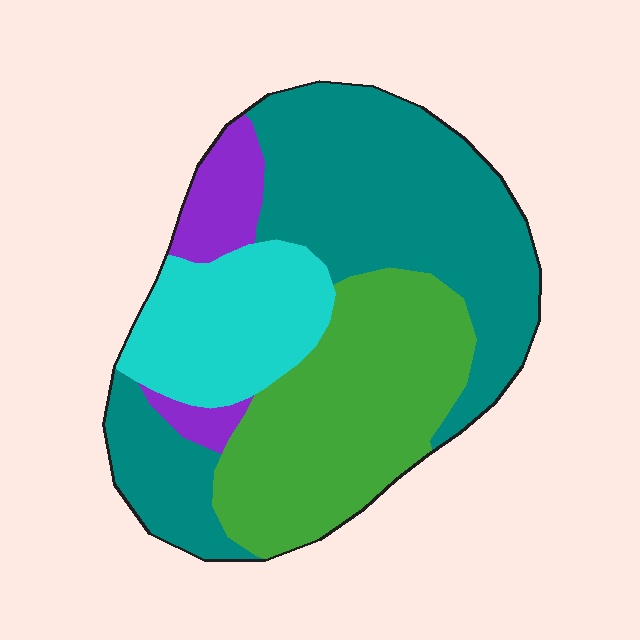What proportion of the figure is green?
Green takes up about one third (1/3) of the figure.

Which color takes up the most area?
Teal, at roughly 45%.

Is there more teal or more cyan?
Teal.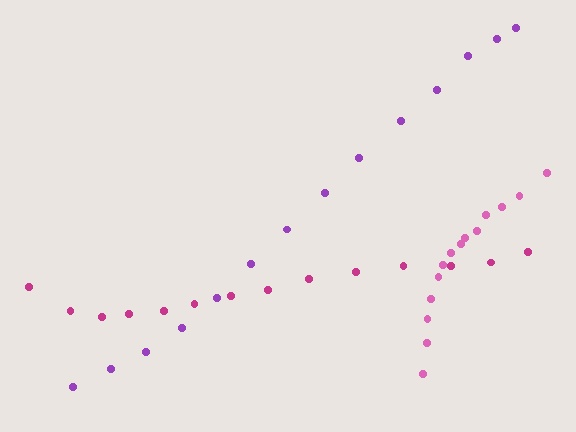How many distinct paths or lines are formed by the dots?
There are 3 distinct paths.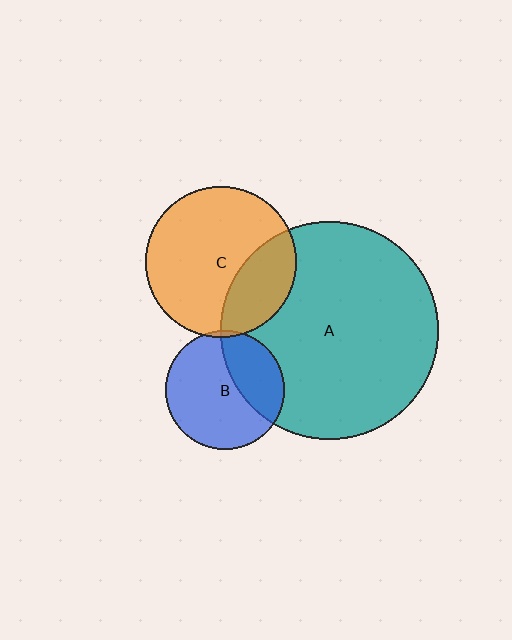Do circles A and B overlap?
Yes.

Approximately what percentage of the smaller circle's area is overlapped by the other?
Approximately 35%.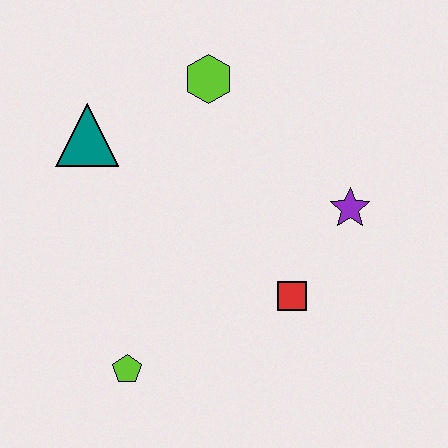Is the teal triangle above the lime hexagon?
No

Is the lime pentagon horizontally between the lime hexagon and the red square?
No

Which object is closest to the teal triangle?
The lime hexagon is closest to the teal triangle.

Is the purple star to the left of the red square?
No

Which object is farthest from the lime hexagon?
The lime pentagon is farthest from the lime hexagon.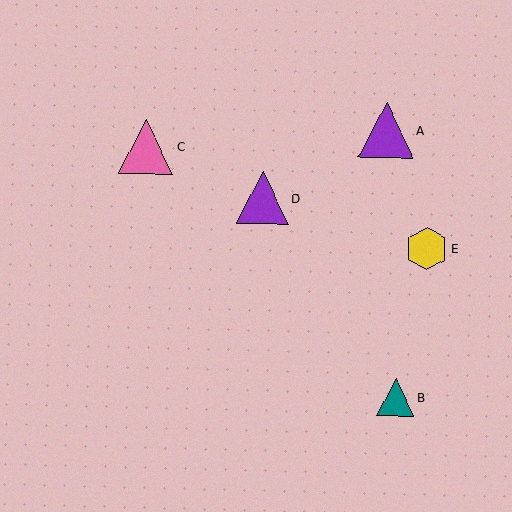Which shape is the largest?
The purple triangle (labeled A) is the largest.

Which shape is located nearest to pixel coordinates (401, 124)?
The purple triangle (labeled A) at (386, 130) is nearest to that location.